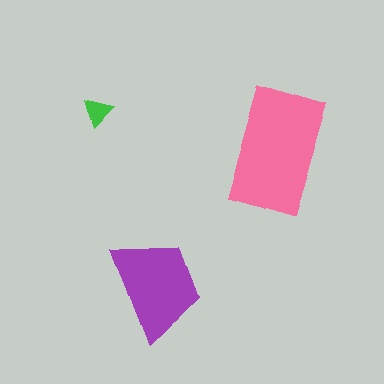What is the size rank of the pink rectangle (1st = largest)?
1st.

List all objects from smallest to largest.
The green triangle, the purple trapezoid, the pink rectangle.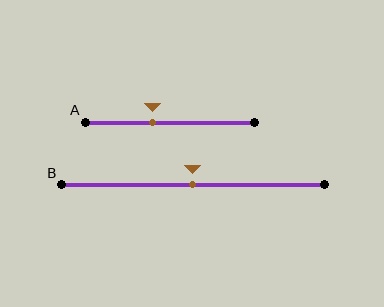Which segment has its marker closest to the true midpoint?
Segment B has its marker closest to the true midpoint.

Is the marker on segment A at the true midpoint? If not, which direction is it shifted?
No, the marker on segment A is shifted to the left by about 10% of the segment length.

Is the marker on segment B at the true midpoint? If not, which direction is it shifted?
Yes, the marker on segment B is at the true midpoint.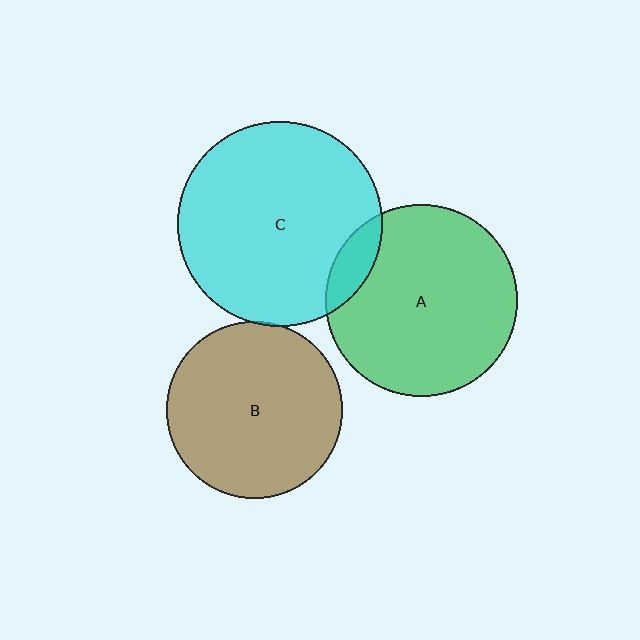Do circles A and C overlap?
Yes.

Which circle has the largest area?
Circle C (cyan).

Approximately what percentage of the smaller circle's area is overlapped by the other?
Approximately 10%.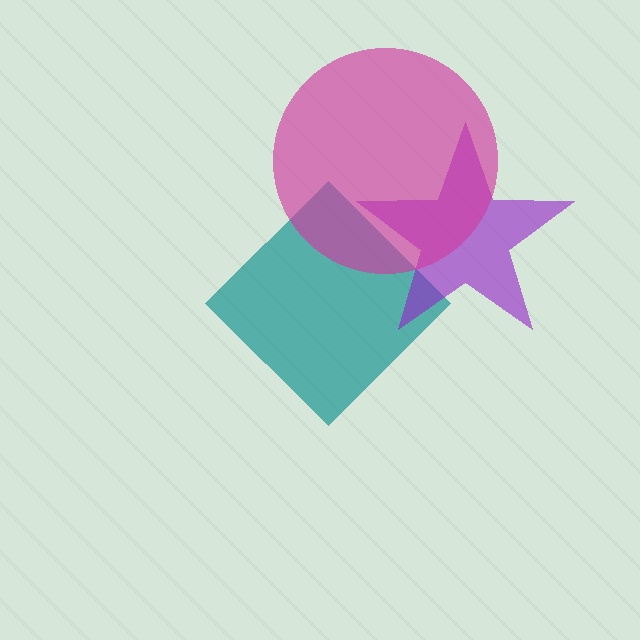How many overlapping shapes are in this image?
There are 3 overlapping shapes in the image.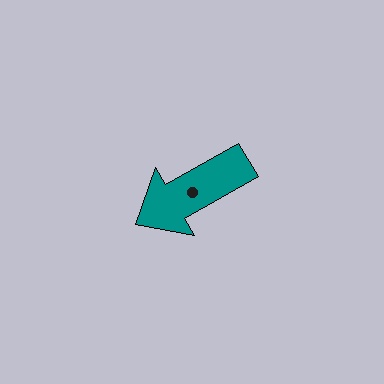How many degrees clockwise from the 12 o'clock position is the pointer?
Approximately 240 degrees.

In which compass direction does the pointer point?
Southwest.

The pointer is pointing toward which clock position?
Roughly 8 o'clock.